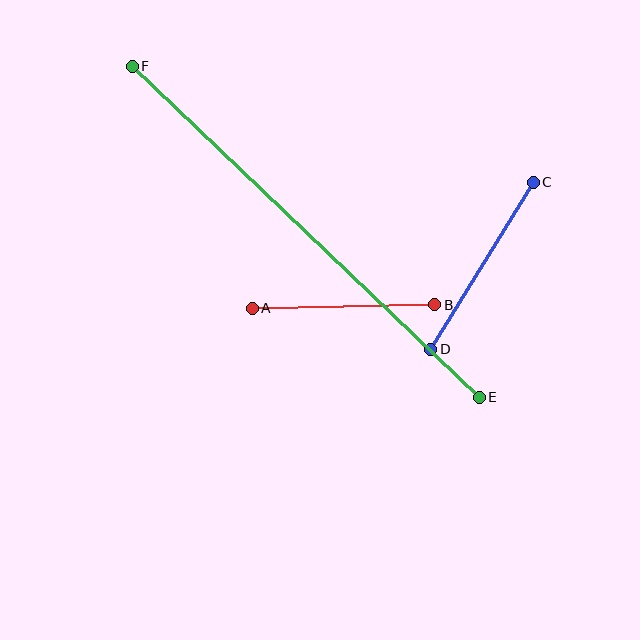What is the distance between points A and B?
The distance is approximately 183 pixels.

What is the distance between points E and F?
The distance is approximately 480 pixels.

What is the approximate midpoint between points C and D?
The midpoint is at approximately (482, 266) pixels.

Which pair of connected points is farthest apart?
Points E and F are farthest apart.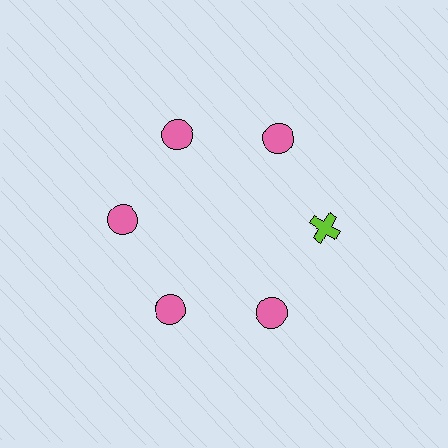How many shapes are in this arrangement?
There are 6 shapes arranged in a ring pattern.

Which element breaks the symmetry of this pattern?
The lime cross at roughly the 3 o'clock position breaks the symmetry. All other shapes are pink circles.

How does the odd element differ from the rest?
It differs in both color (lime instead of pink) and shape (cross instead of circle).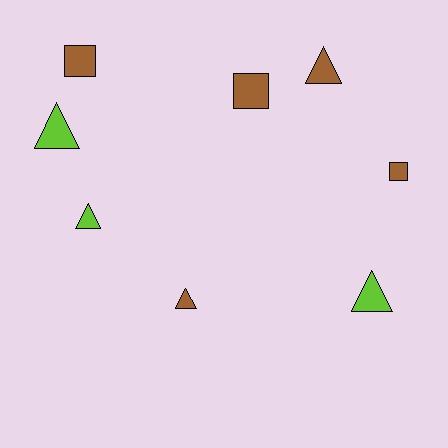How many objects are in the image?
There are 8 objects.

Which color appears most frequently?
Brown, with 5 objects.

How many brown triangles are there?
There are 2 brown triangles.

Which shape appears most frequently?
Triangle, with 5 objects.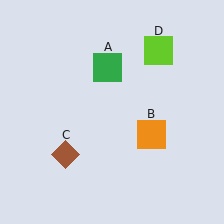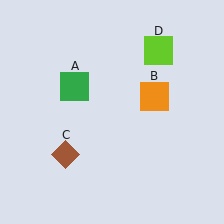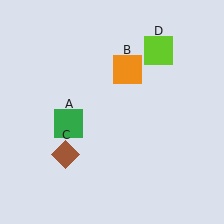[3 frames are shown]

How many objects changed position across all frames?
2 objects changed position: green square (object A), orange square (object B).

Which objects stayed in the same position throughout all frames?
Brown diamond (object C) and lime square (object D) remained stationary.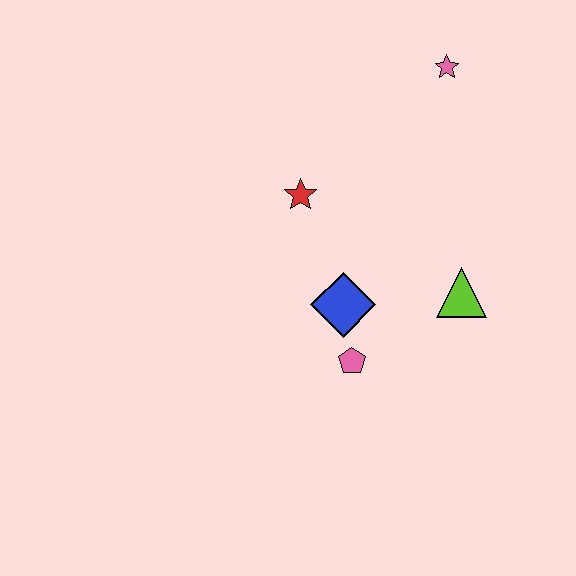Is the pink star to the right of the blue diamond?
Yes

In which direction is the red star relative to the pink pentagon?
The red star is above the pink pentagon.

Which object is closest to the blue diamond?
The pink pentagon is closest to the blue diamond.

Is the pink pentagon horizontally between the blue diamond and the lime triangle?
Yes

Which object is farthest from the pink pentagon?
The pink star is farthest from the pink pentagon.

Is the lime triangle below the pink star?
Yes